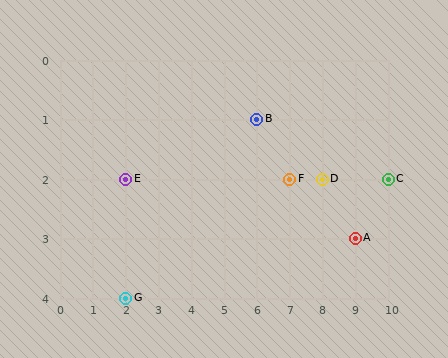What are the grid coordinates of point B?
Point B is at grid coordinates (6, 1).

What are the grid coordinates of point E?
Point E is at grid coordinates (2, 2).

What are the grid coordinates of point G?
Point G is at grid coordinates (2, 4).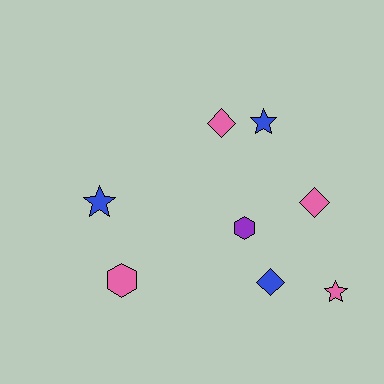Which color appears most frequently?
Pink, with 4 objects.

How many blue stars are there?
There are 2 blue stars.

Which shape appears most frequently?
Star, with 3 objects.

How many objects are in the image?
There are 8 objects.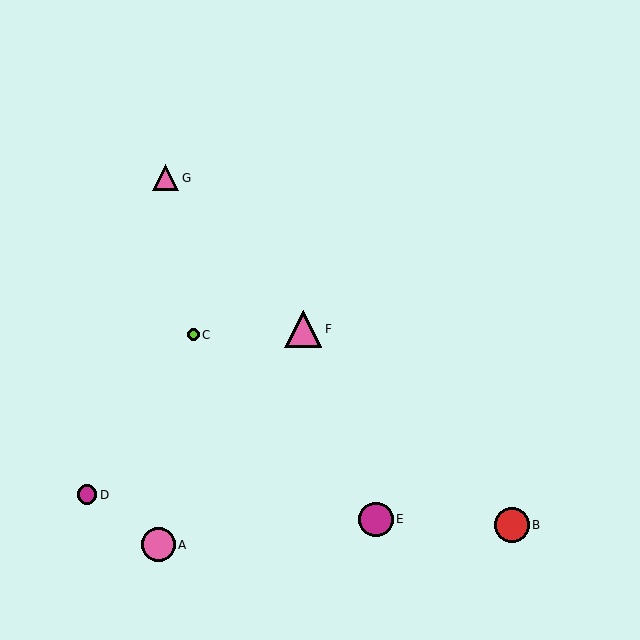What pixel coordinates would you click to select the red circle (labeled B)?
Click at (512, 525) to select the red circle B.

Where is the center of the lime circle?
The center of the lime circle is at (193, 335).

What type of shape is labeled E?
Shape E is a magenta circle.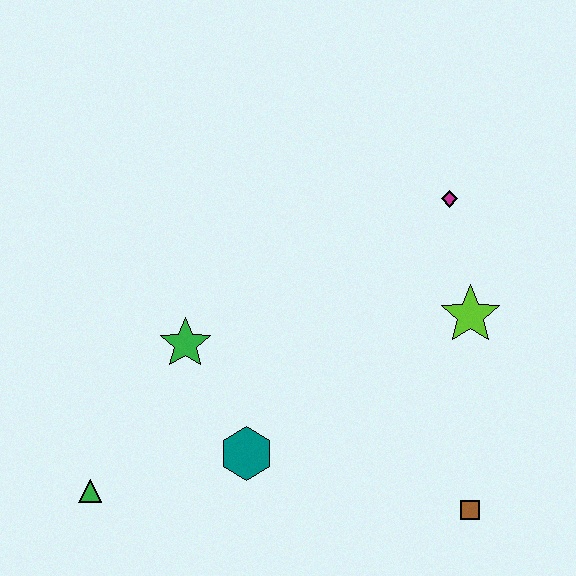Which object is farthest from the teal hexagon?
The magenta diamond is farthest from the teal hexagon.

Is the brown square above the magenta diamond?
No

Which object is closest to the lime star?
The magenta diamond is closest to the lime star.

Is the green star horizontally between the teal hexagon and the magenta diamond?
No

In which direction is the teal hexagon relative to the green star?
The teal hexagon is below the green star.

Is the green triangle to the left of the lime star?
Yes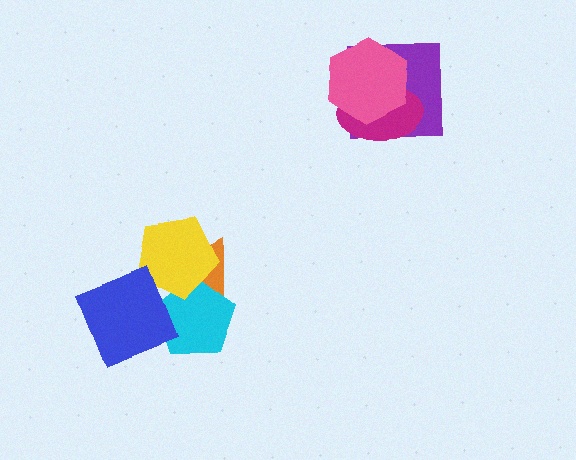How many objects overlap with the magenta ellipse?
2 objects overlap with the magenta ellipse.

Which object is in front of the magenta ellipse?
The pink hexagon is in front of the magenta ellipse.